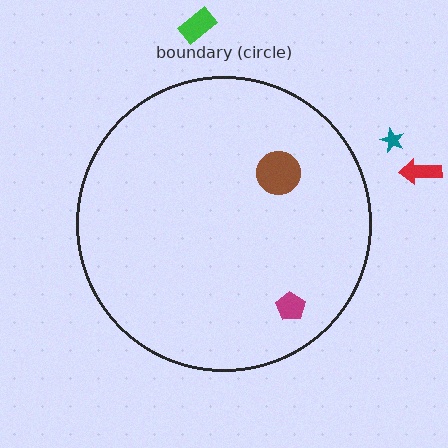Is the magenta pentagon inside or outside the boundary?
Inside.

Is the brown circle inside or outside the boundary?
Inside.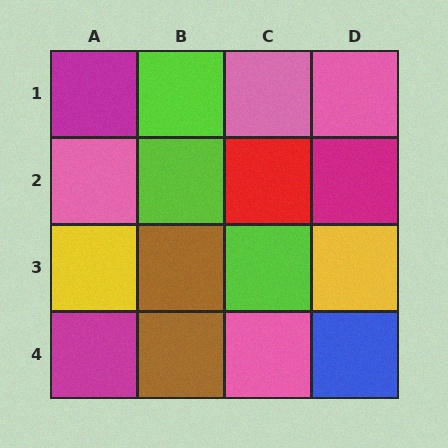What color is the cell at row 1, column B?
Lime.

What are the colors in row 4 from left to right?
Magenta, brown, pink, blue.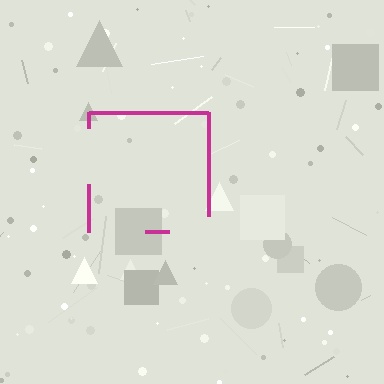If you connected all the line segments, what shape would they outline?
They would outline a square.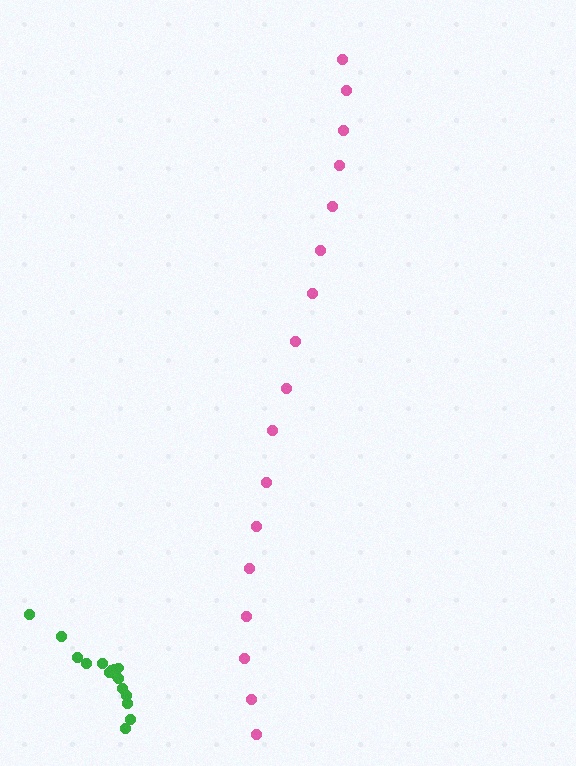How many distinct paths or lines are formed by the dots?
There are 2 distinct paths.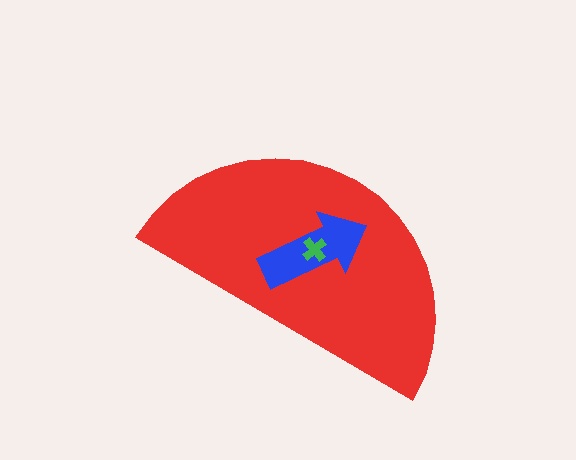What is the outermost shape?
The red semicircle.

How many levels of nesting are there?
3.